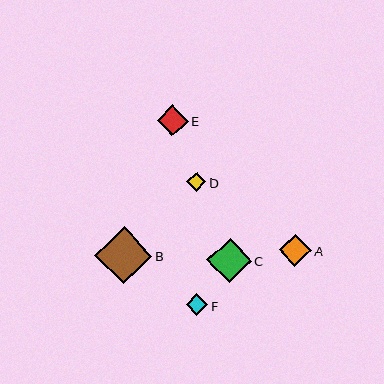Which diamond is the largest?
Diamond B is the largest with a size of approximately 58 pixels.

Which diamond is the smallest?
Diamond D is the smallest with a size of approximately 19 pixels.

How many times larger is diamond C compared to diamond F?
Diamond C is approximately 2.1 times the size of diamond F.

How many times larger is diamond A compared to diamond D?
Diamond A is approximately 1.7 times the size of diamond D.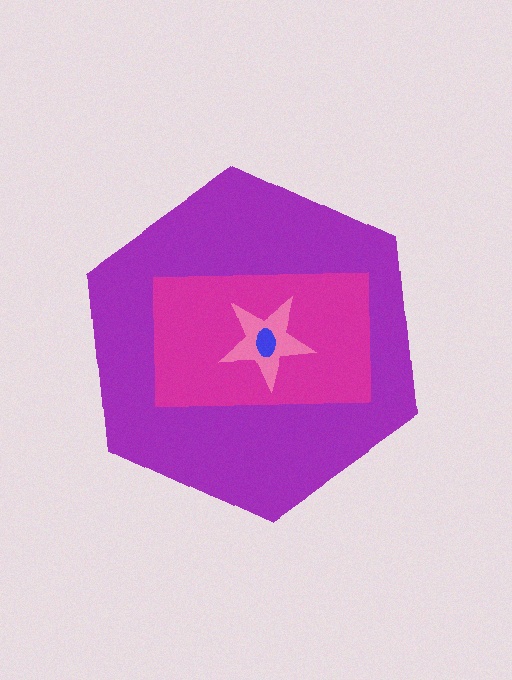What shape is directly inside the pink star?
The blue ellipse.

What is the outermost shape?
The purple hexagon.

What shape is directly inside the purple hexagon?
The magenta rectangle.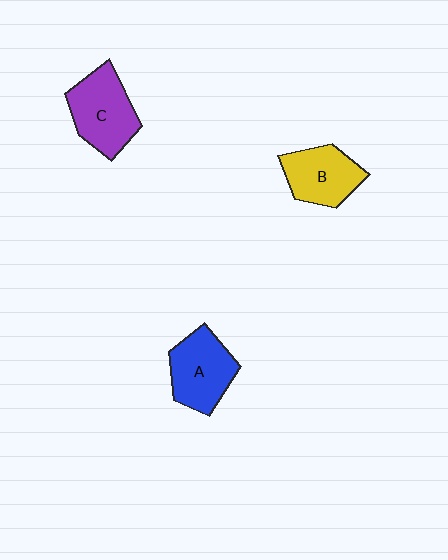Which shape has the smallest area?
Shape B (yellow).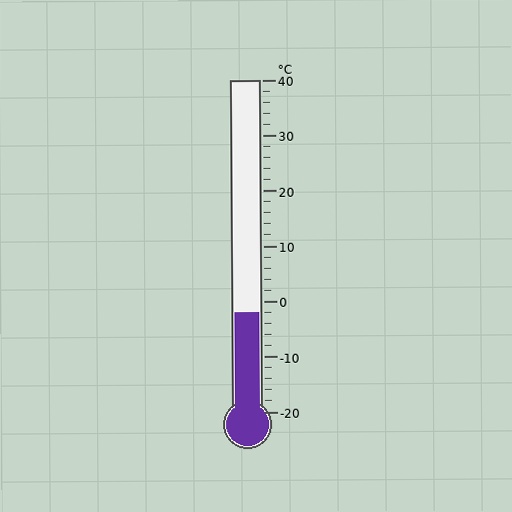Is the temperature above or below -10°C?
The temperature is above -10°C.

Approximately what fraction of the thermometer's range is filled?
The thermometer is filled to approximately 30% of its range.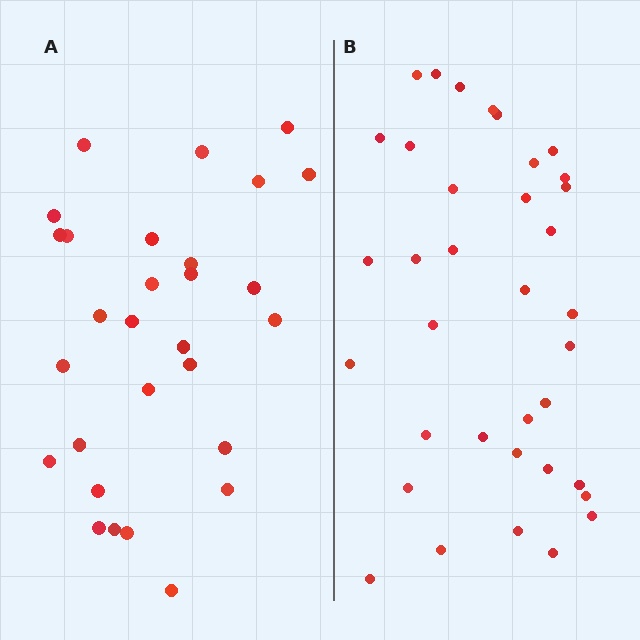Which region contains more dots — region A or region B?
Region B (the right region) has more dots.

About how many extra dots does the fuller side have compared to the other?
Region B has roughly 8 or so more dots than region A.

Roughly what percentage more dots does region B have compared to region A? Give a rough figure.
About 25% more.